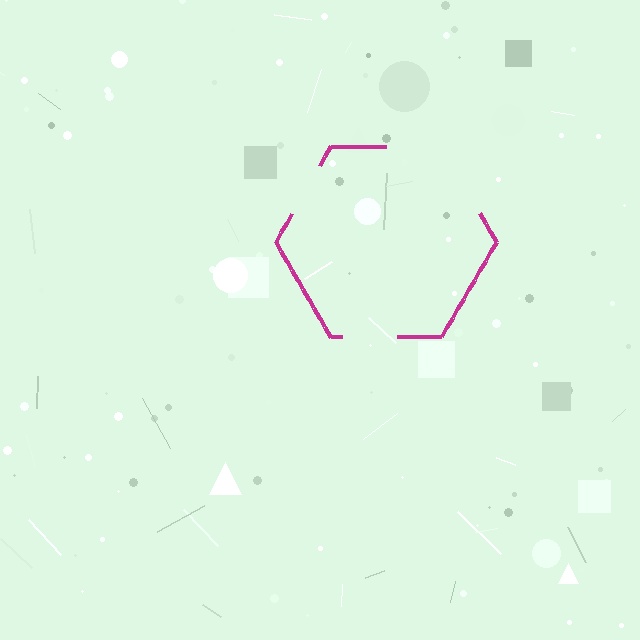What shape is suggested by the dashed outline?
The dashed outline suggests a hexagon.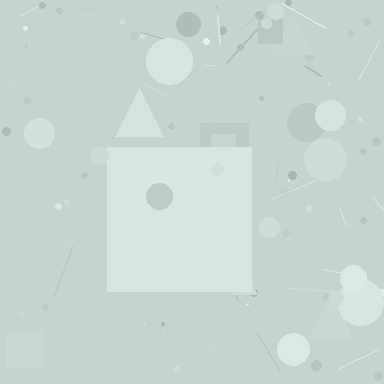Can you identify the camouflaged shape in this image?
The camouflaged shape is a square.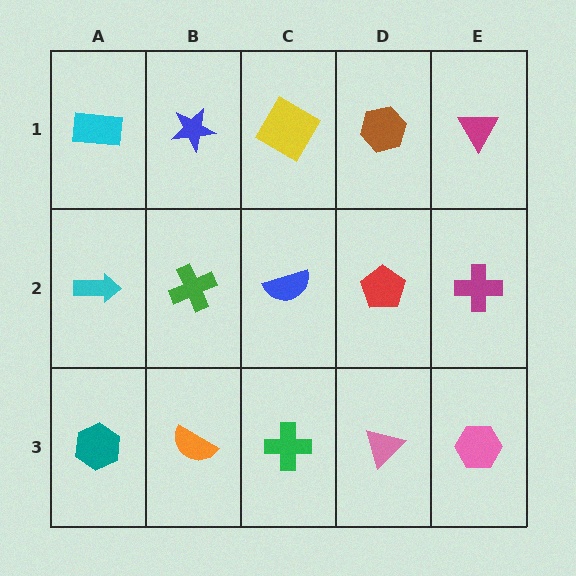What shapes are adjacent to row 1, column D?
A red pentagon (row 2, column D), a yellow diamond (row 1, column C), a magenta triangle (row 1, column E).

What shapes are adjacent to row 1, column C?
A blue semicircle (row 2, column C), a blue star (row 1, column B), a brown hexagon (row 1, column D).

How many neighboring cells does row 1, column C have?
3.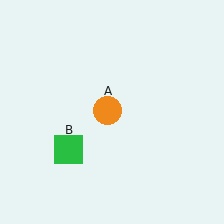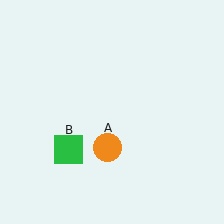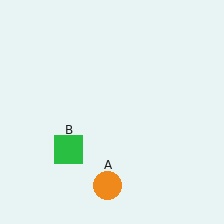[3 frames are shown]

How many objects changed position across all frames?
1 object changed position: orange circle (object A).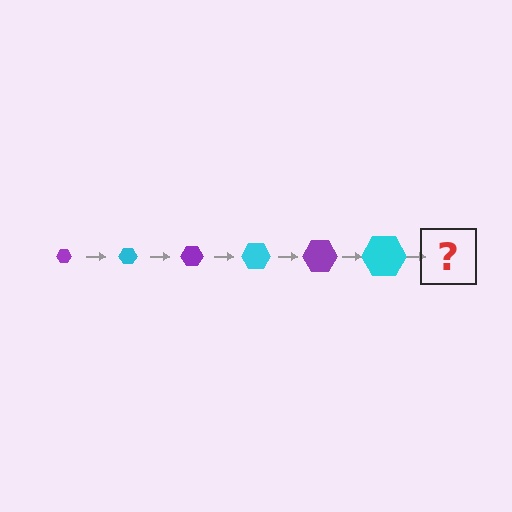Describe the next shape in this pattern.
It should be a purple hexagon, larger than the previous one.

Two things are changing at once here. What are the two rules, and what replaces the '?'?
The two rules are that the hexagon grows larger each step and the color cycles through purple and cyan. The '?' should be a purple hexagon, larger than the previous one.